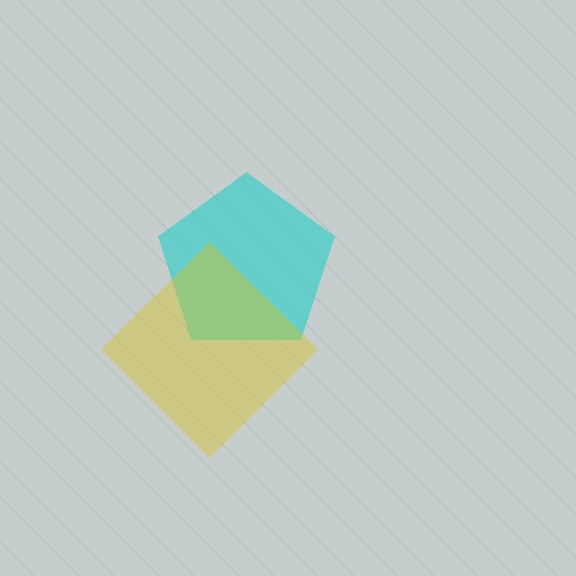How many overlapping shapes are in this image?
There are 2 overlapping shapes in the image.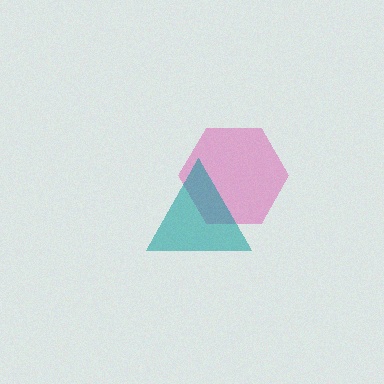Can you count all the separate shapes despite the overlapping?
Yes, there are 2 separate shapes.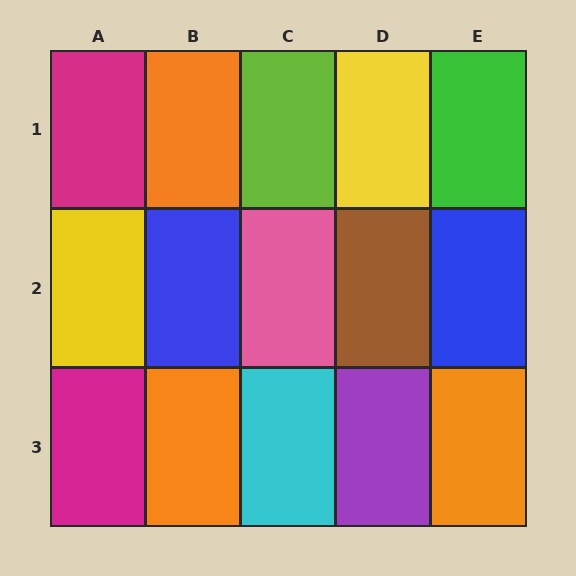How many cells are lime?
1 cell is lime.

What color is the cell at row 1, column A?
Magenta.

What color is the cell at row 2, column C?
Pink.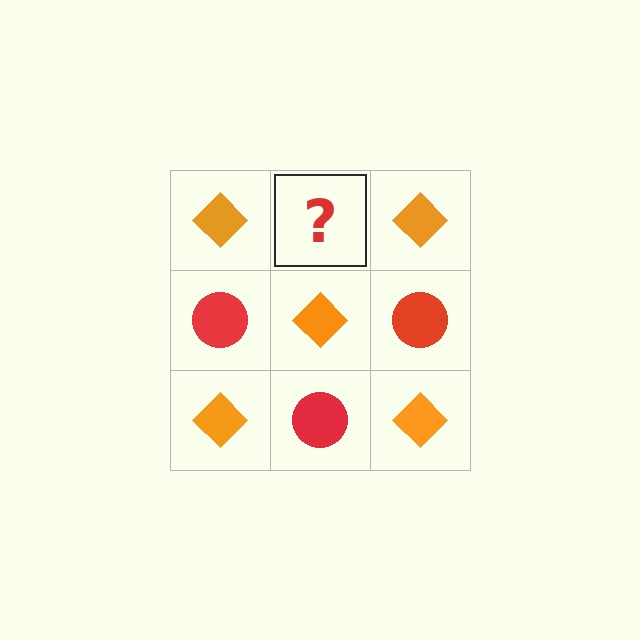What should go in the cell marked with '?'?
The missing cell should contain a red circle.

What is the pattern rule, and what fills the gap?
The rule is that it alternates orange diamond and red circle in a checkerboard pattern. The gap should be filled with a red circle.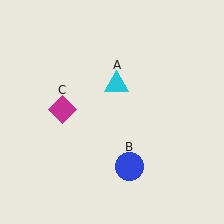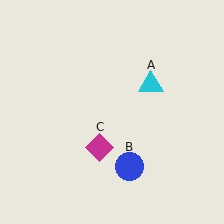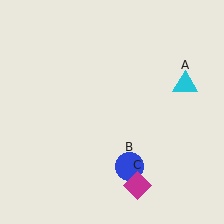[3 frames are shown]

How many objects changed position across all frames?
2 objects changed position: cyan triangle (object A), magenta diamond (object C).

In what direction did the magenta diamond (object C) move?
The magenta diamond (object C) moved down and to the right.